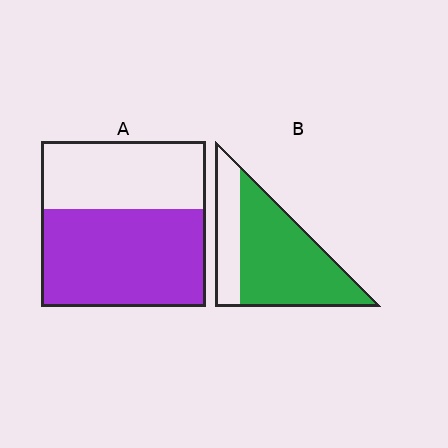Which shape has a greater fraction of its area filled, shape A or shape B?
Shape B.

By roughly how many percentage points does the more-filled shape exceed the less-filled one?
By roughly 15 percentage points (B over A).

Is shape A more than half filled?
Yes.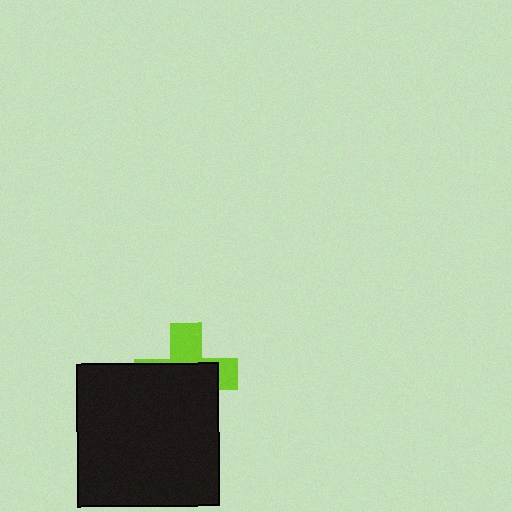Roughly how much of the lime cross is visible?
A small part of it is visible (roughly 38%).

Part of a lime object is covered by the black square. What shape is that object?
It is a cross.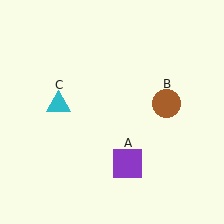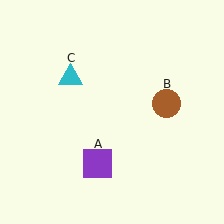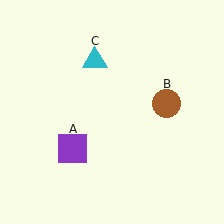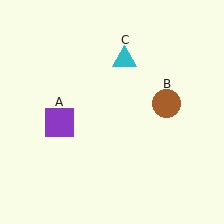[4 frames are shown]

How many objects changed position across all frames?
2 objects changed position: purple square (object A), cyan triangle (object C).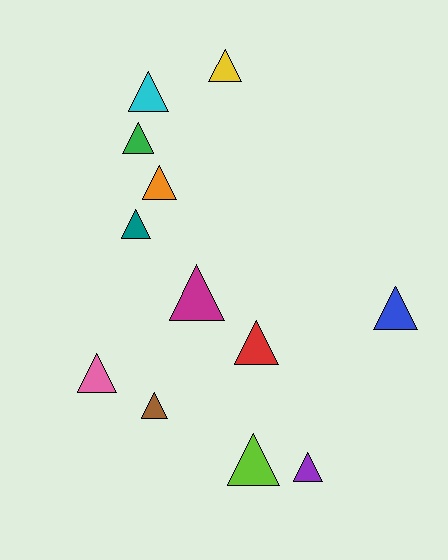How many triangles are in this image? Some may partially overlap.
There are 12 triangles.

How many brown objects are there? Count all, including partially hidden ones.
There is 1 brown object.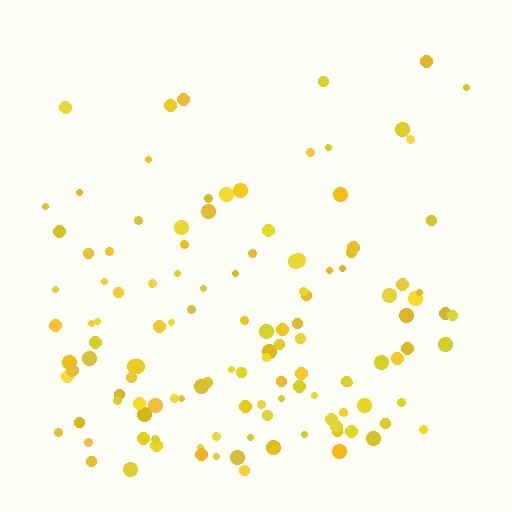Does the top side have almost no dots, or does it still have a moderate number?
Still a moderate number, just noticeably fewer than the bottom.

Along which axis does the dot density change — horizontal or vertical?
Vertical.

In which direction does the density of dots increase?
From top to bottom, with the bottom side densest.